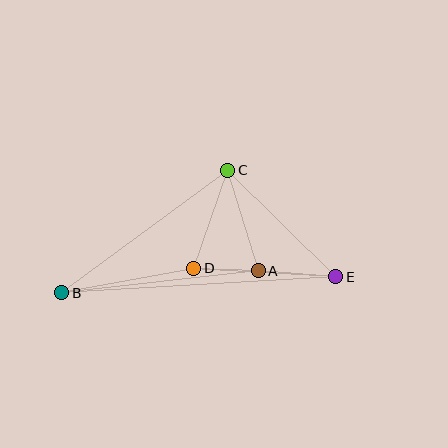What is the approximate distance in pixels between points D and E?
The distance between D and E is approximately 142 pixels.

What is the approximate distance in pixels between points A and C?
The distance between A and C is approximately 105 pixels.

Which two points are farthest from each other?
Points B and E are farthest from each other.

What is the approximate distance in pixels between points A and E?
The distance between A and E is approximately 78 pixels.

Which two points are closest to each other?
Points A and D are closest to each other.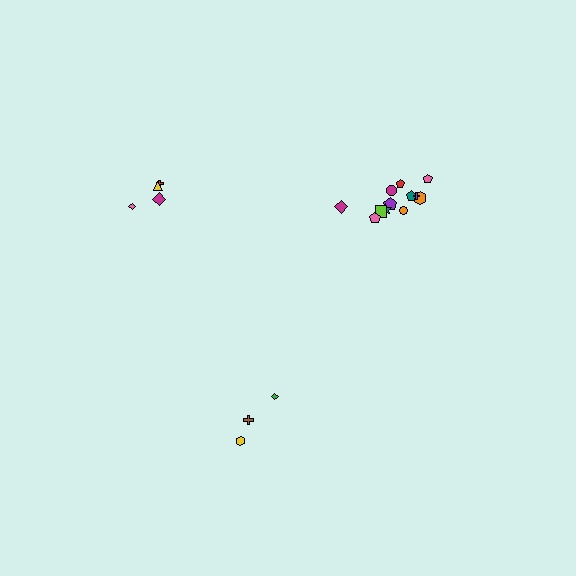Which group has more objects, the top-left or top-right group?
The top-right group.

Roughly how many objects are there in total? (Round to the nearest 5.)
Roughly 20 objects in total.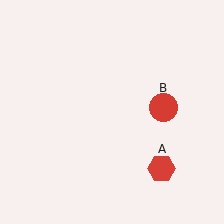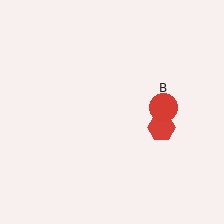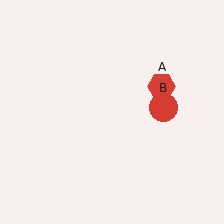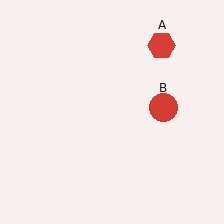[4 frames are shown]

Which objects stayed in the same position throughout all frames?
Red circle (object B) remained stationary.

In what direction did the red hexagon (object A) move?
The red hexagon (object A) moved up.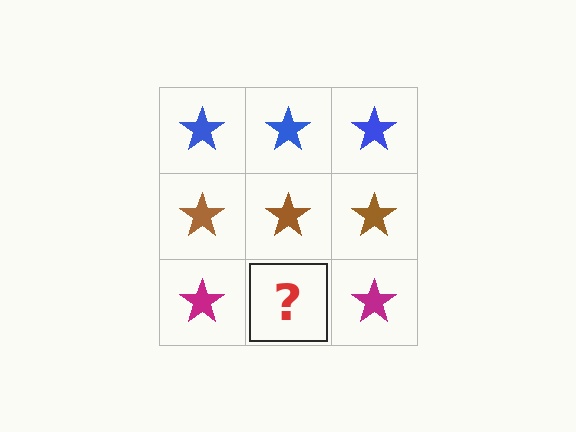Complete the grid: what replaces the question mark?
The question mark should be replaced with a magenta star.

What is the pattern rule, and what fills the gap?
The rule is that each row has a consistent color. The gap should be filled with a magenta star.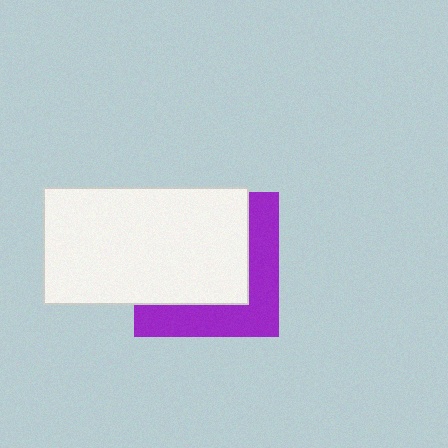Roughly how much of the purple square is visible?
A small part of it is visible (roughly 38%).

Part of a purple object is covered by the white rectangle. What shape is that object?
It is a square.